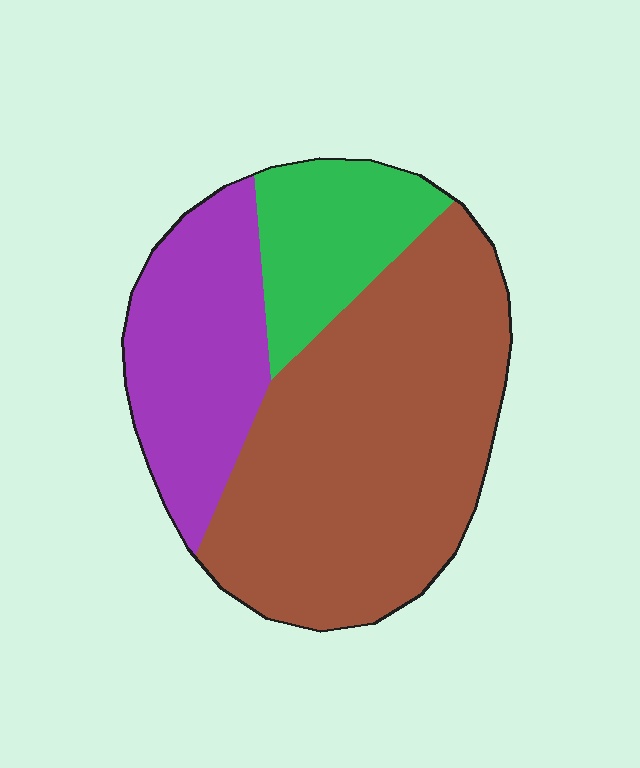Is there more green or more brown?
Brown.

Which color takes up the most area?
Brown, at roughly 55%.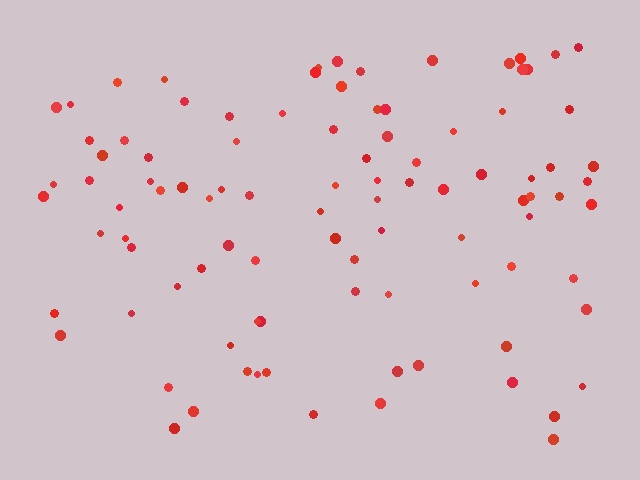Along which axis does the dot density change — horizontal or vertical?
Vertical.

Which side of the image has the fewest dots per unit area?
The bottom.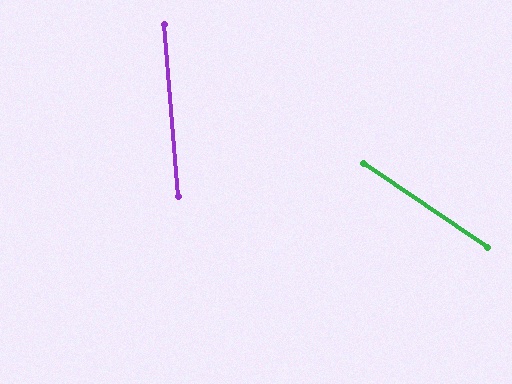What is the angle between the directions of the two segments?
Approximately 51 degrees.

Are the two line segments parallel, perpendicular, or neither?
Neither parallel nor perpendicular — they differ by about 51°.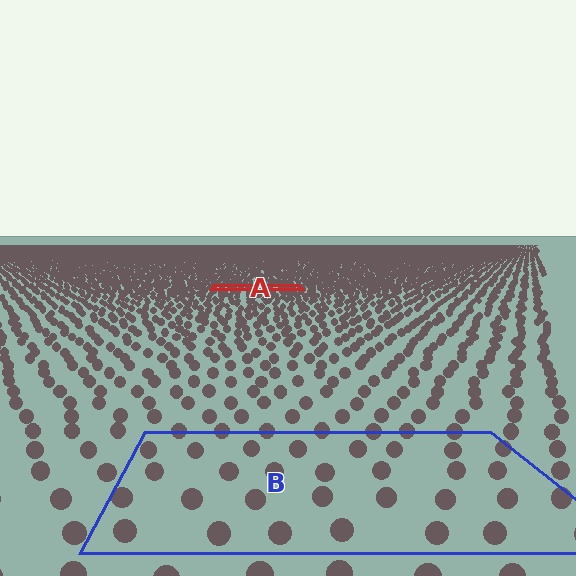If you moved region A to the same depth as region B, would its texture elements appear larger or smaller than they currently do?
They would appear larger. At a closer depth, the same texture elements are projected at a bigger on-screen size.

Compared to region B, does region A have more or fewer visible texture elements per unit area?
Region A has more texture elements per unit area — they are packed more densely because it is farther away.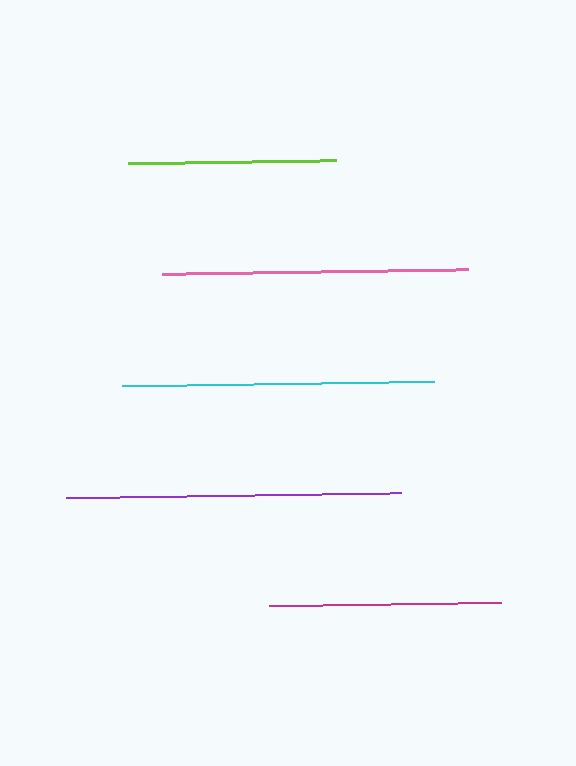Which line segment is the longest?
The purple line is the longest at approximately 334 pixels.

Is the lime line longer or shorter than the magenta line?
The magenta line is longer than the lime line.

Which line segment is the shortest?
The lime line is the shortest at approximately 208 pixels.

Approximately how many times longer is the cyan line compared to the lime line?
The cyan line is approximately 1.5 times the length of the lime line.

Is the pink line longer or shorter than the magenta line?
The pink line is longer than the magenta line.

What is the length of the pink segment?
The pink segment is approximately 307 pixels long.